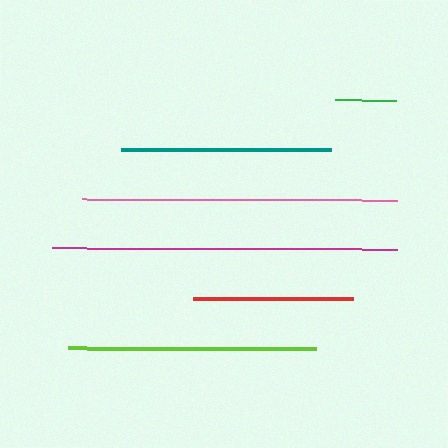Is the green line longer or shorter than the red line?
The red line is longer than the green line.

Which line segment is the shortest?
The green line is the shortest at approximately 61 pixels.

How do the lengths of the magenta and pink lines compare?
The magenta and pink lines are approximately the same length.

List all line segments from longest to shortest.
From longest to shortest: magenta, pink, lime, teal, red, green.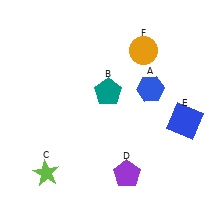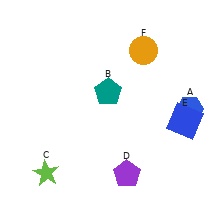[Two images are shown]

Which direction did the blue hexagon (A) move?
The blue hexagon (A) moved right.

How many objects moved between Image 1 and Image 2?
1 object moved between the two images.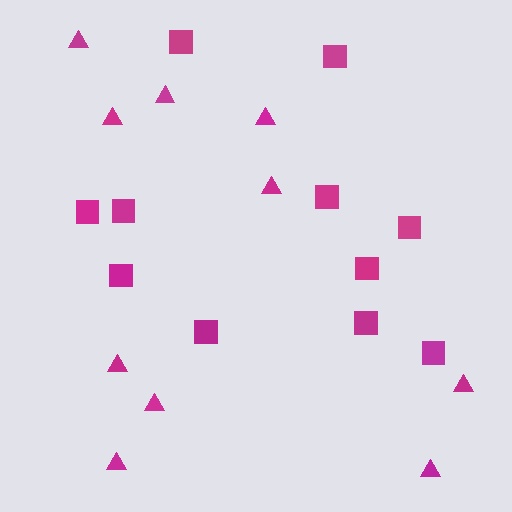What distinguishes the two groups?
There are 2 groups: one group of squares (11) and one group of triangles (10).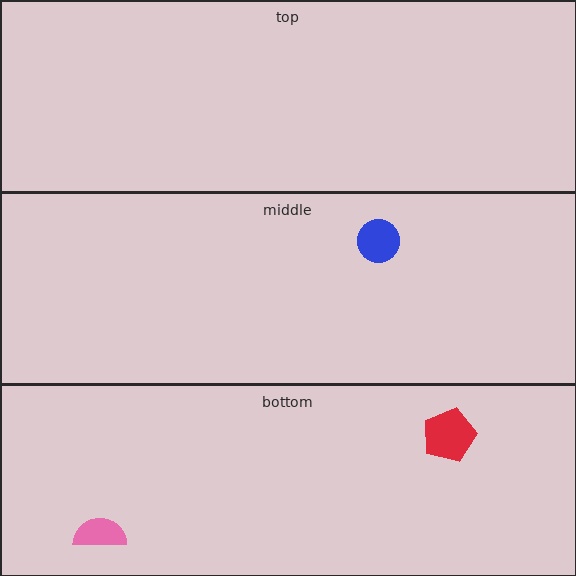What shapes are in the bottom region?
The red pentagon, the pink semicircle.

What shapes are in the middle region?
The blue circle.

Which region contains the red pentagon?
The bottom region.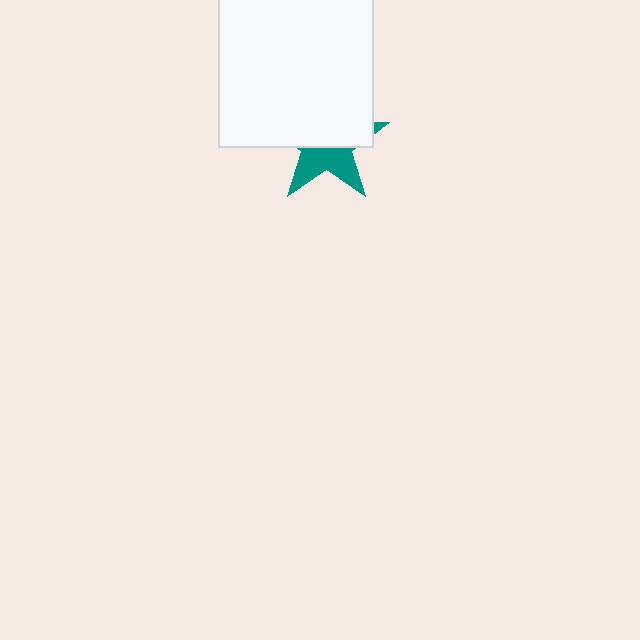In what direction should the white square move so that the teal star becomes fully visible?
The white square should move up. That is the shortest direction to clear the overlap and leave the teal star fully visible.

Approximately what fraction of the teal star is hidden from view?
Roughly 58% of the teal star is hidden behind the white square.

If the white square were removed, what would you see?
You would see the complete teal star.